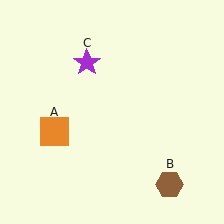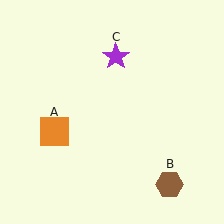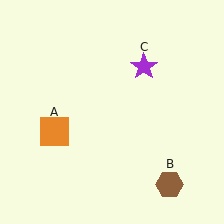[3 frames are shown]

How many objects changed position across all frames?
1 object changed position: purple star (object C).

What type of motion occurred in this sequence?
The purple star (object C) rotated clockwise around the center of the scene.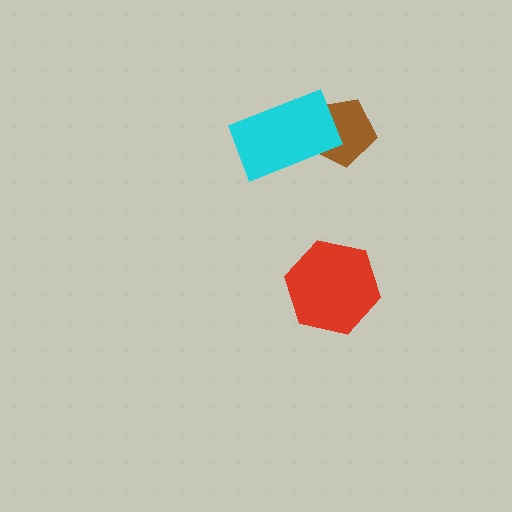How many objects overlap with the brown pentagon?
1 object overlaps with the brown pentagon.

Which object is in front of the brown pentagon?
The cyan rectangle is in front of the brown pentagon.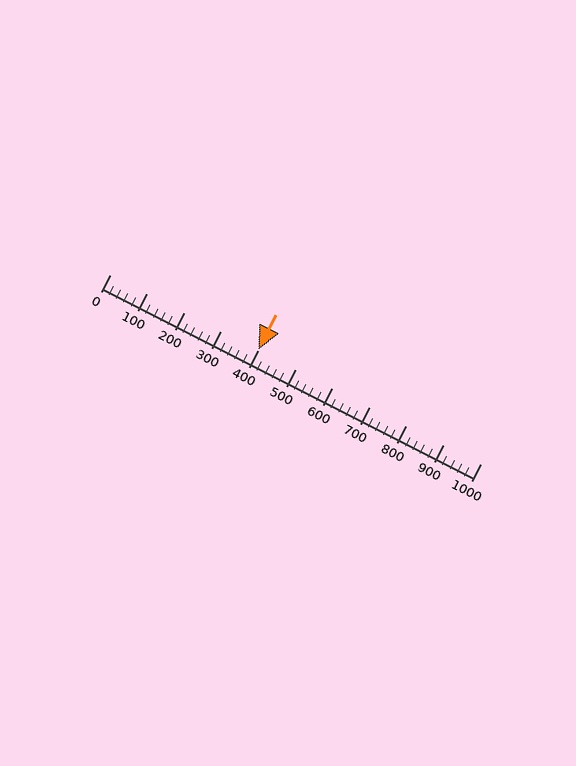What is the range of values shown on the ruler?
The ruler shows values from 0 to 1000.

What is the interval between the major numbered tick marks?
The major tick marks are spaced 100 units apart.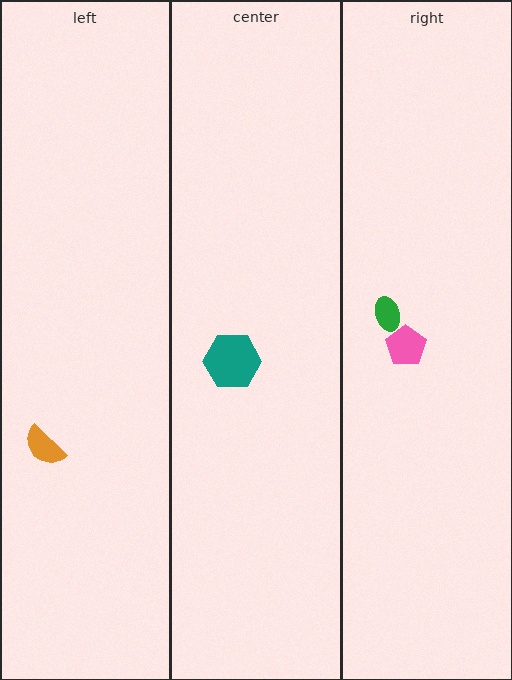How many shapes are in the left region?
1.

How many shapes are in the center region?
1.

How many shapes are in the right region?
2.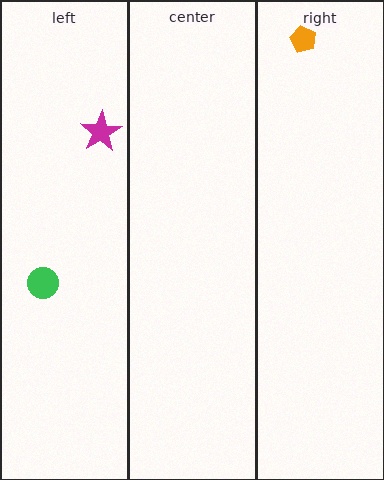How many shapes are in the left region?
2.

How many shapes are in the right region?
1.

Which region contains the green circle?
The left region.